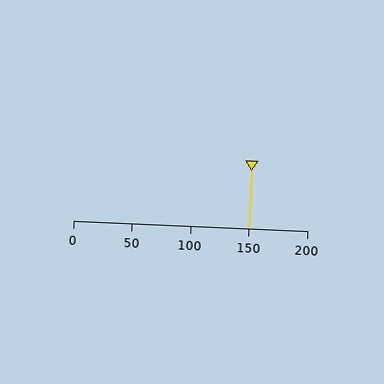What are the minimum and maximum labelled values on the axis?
The axis runs from 0 to 200.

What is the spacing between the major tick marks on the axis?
The major ticks are spaced 50 apart.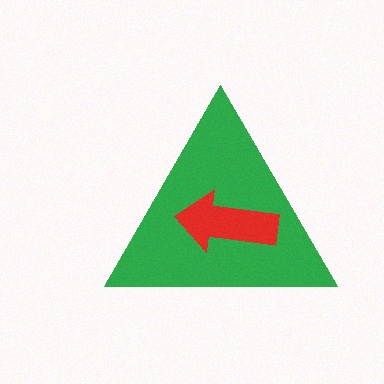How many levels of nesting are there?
2.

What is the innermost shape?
The red arrow.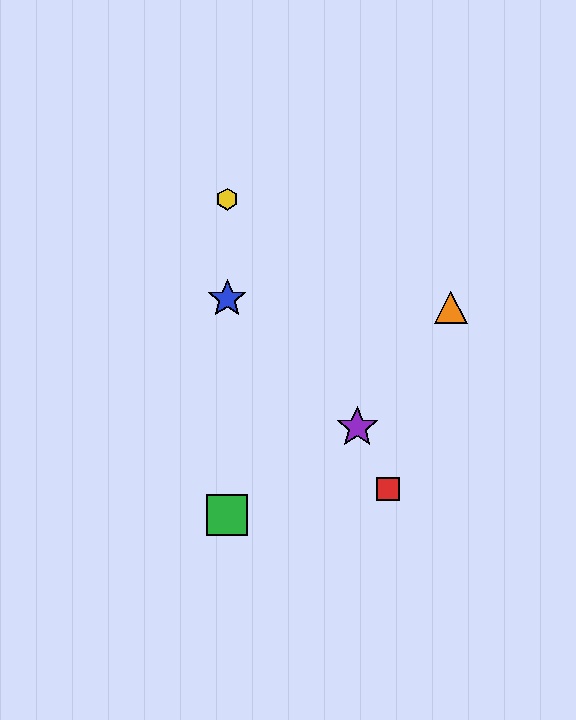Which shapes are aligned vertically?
The blue star, the green square, the yellow hexagon are aligned vertically.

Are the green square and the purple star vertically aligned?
No, the green square is at x≈227 and the purple star is at x≈357.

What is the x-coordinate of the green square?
The green square is at x≈227.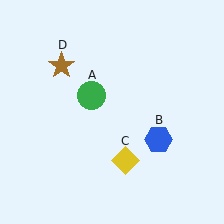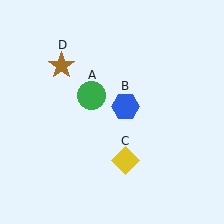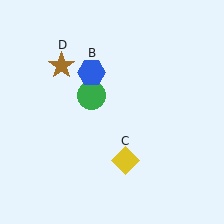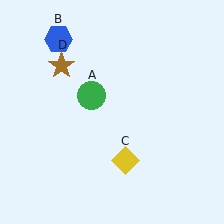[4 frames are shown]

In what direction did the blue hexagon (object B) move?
The blue hexagon (object B) moved up and to the left.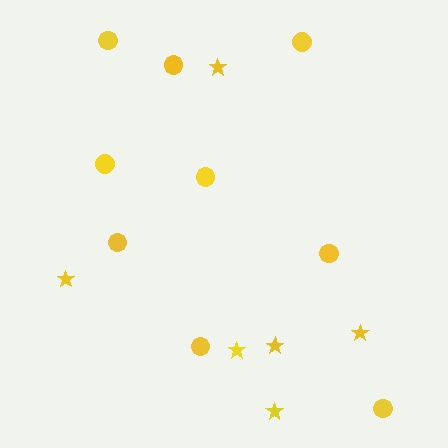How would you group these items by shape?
There are 2 groups: one group of circles (9) and one group of stars (6).